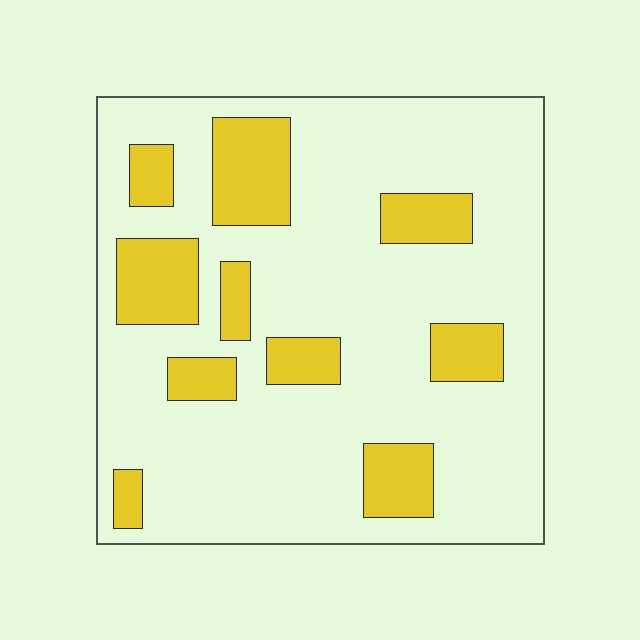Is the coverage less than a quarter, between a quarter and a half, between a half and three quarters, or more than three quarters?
Less than a quarter.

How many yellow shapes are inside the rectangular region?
10.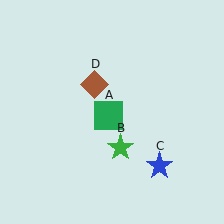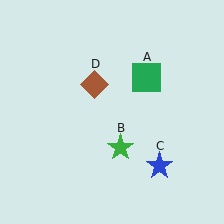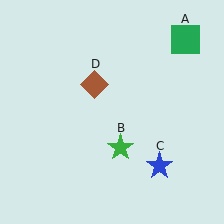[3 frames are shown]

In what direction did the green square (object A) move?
The green square (object A) moved up and to the right.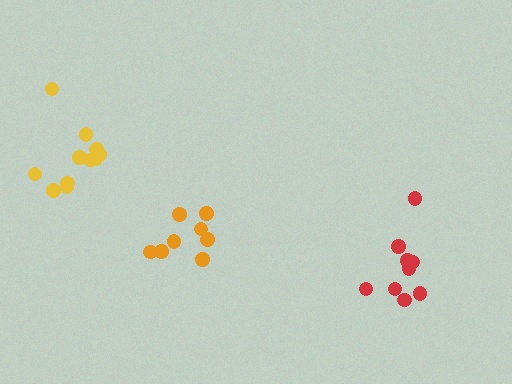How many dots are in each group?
Group 1: 9 dots, Group 2: 8 dots, Group 3: 11 dots (28 total).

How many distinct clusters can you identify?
There are 3 distinct clusters.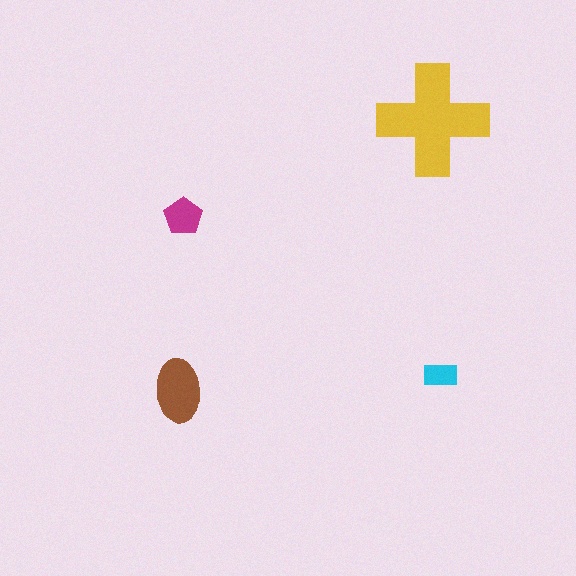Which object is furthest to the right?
The cyan rectangle is rightmost.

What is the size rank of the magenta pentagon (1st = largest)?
3rd.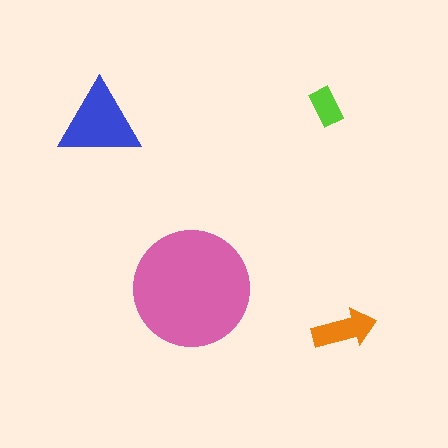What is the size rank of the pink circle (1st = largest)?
1st.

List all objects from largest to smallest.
The pink circle, the blue triangle, the orange arrow, the lime rectangle.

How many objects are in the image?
There are 4 objects in the image.